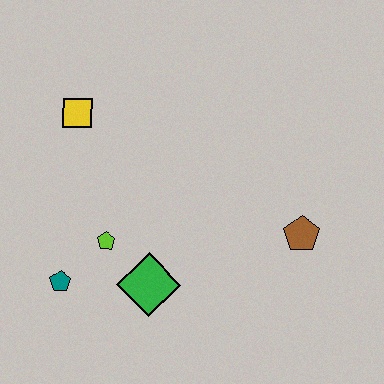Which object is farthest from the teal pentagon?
The brown pentagon is farthest from the teal pentagon.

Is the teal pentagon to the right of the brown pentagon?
No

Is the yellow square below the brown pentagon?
No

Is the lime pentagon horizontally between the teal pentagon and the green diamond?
Yes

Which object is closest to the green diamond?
The lime pentagon is closest to the green diamond.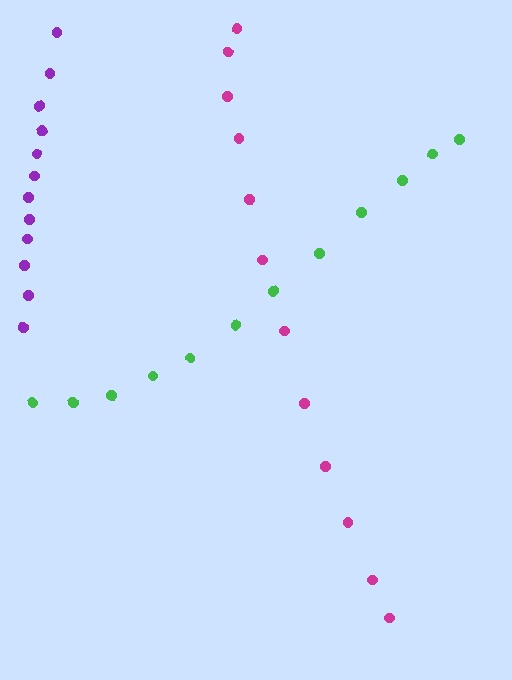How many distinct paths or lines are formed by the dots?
There are 3 distinct paths.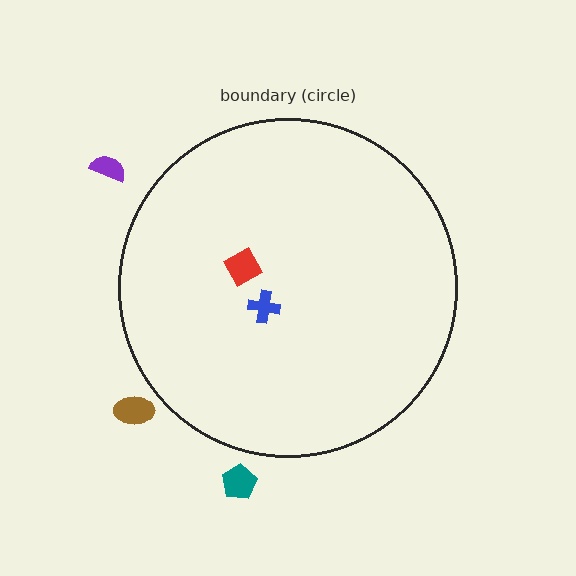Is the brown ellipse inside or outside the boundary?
Outside.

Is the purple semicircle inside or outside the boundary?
Outside.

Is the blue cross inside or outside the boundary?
Inside.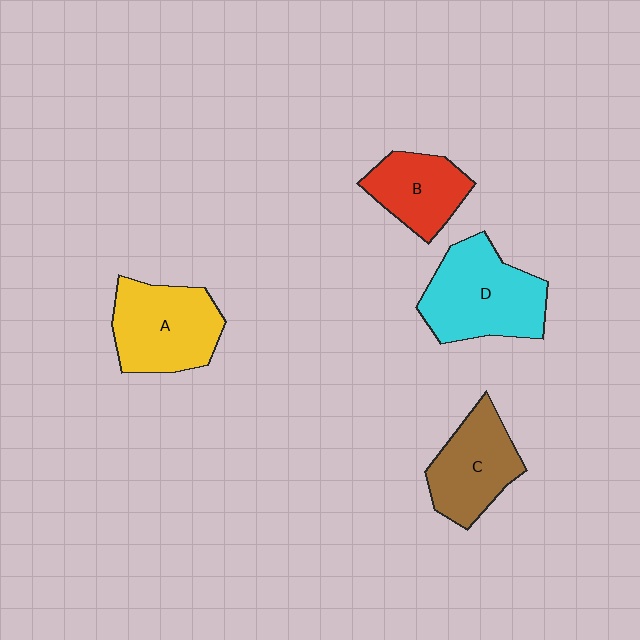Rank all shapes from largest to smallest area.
From largest to smallest: D (cyan), A (yellow), C (brown), B (red).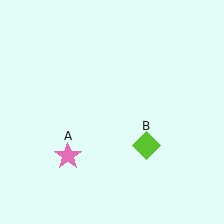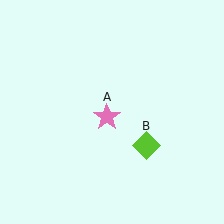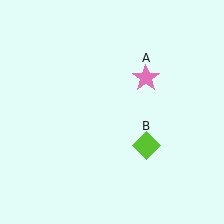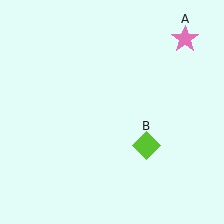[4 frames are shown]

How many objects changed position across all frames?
1 object changed position: pink star (object A).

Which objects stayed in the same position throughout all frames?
Lime diamond (object B) remained stationary.